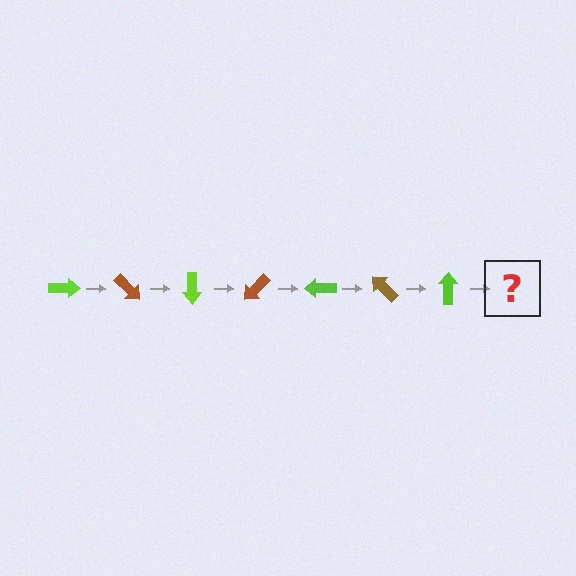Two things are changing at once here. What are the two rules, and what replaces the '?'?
The two rules are that it rotates 45 degrees each step and the color cycles through lime and brown. The '?' should be a brown arrow, rotated 315 degrees from the start.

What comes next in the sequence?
The next element should be a brown arrow, rotated 315 degrees from the start.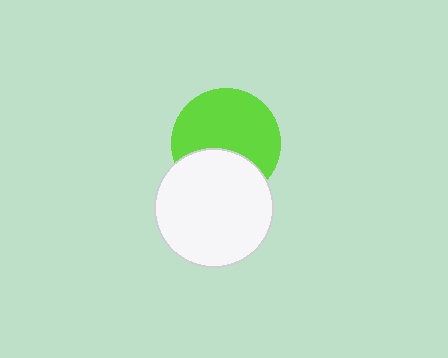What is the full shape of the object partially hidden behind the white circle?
The partially hidden object is a lime circle.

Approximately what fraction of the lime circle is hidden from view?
Roughly 35% of the lime circle is hidden behind the white circle.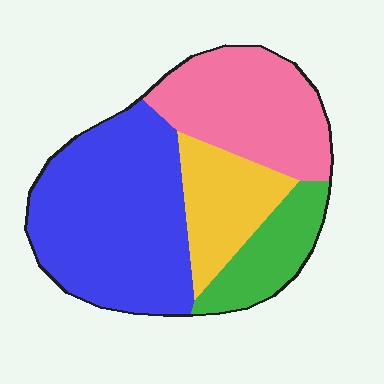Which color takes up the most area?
Blue, at roughly 45%.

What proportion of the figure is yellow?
Yellow covers roughly 15% of the figure.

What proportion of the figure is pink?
Pink covers 27% of the figure.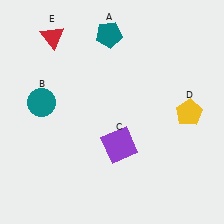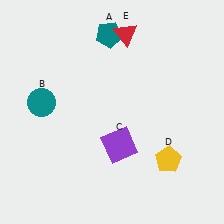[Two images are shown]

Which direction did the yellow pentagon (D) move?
The yellow pentagon (D) moved down.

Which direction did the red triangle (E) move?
The red triangle (E) moved right.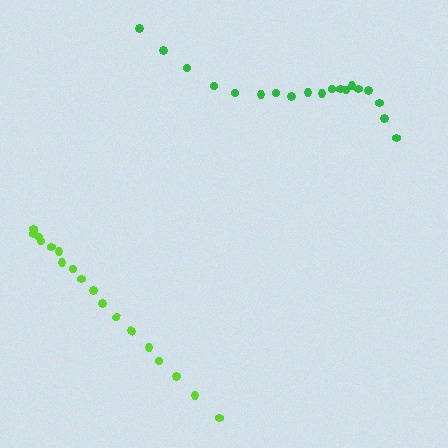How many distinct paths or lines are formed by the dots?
There are 2 distinct paths.